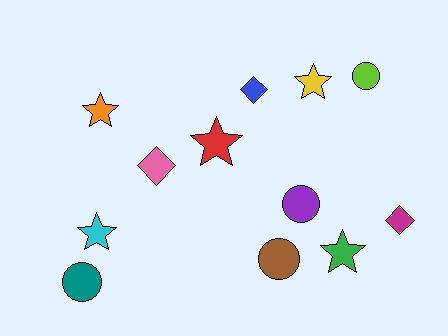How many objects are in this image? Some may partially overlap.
There are 12 objects.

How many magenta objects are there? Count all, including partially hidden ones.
There is 1 magenta object.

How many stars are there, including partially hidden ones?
There are 5 stars.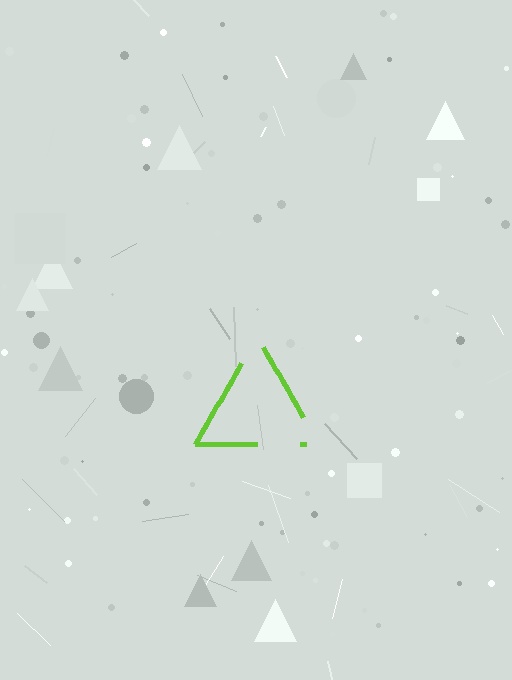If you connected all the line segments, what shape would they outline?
They would outline a triangle.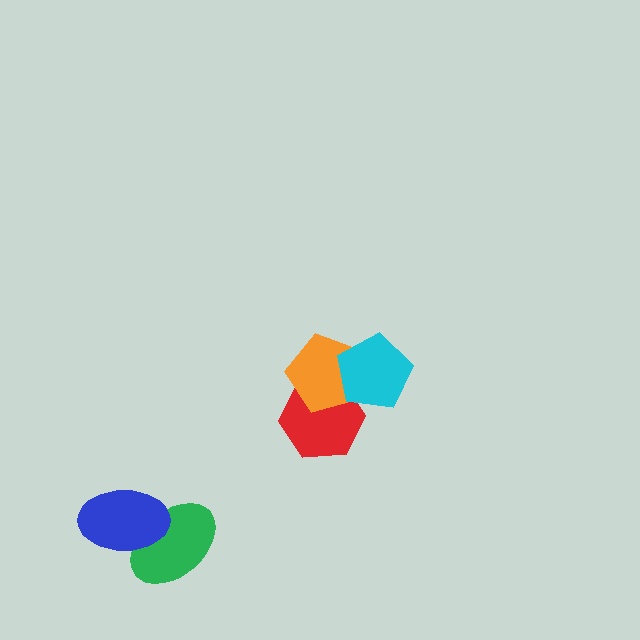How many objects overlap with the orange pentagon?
2 objects overlap with the orange pentagon.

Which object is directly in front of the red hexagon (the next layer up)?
The orange pentagon is directly in front of the red hexagon.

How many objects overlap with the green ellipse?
1 object overlaps with the green ellipse.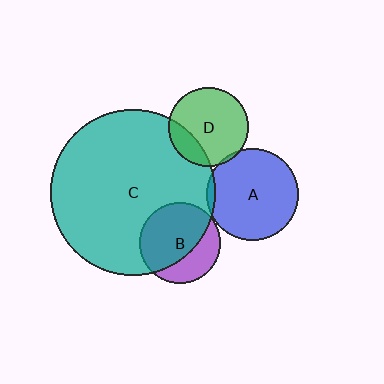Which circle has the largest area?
Circle C (teal).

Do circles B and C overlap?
Yes.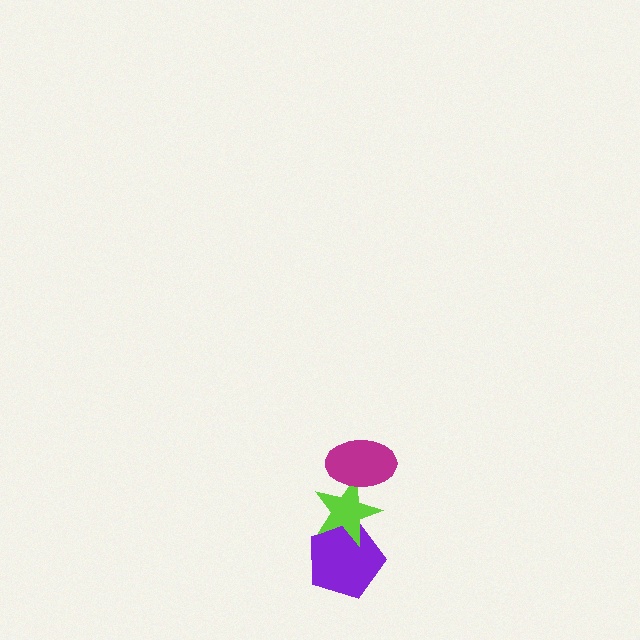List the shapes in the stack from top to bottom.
From top to bottom: the magenta ellipse, the lime star, the purple pentagon.